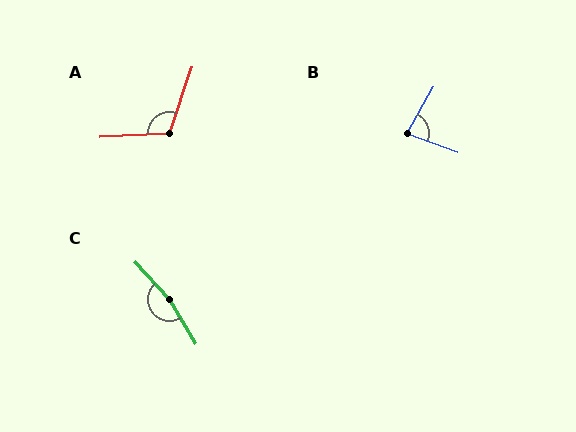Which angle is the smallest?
B, at approximately 81 degrees.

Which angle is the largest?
C, at approximately 168 degrees.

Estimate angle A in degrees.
Approximately 111 degrees.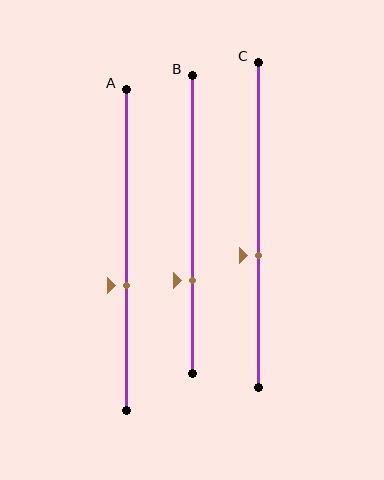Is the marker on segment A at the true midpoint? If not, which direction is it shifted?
No, the marker on segment A is shifted downward by about 11% of the segment length.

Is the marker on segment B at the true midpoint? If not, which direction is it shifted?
No, the marker on segment B is shifted downward by about 19% of the segment length.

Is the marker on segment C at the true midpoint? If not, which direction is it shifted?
No, the marker on segment C is shifted downward by about 9% of the segment length.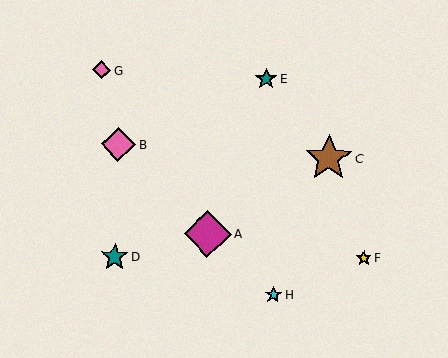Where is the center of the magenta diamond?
The center of the magenta diamond is at (208, 234).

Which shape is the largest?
The brown star (labeled C) is the largest.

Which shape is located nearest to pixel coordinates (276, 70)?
The teal star (labeled E) at (266, 79) is nearest to that location.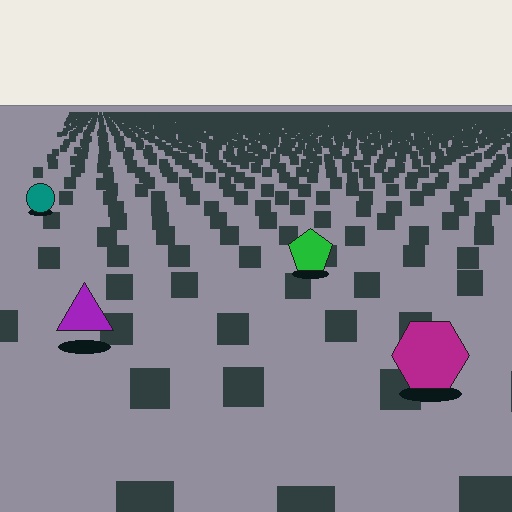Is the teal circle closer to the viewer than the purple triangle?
No. The purple triangle is closer — you can tell from the texture gradient: the ground texture is coarser near it.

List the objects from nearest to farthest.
From nearest to farthest: the magenta hexagon, the purple triangle, the green pentagon, the teal circle.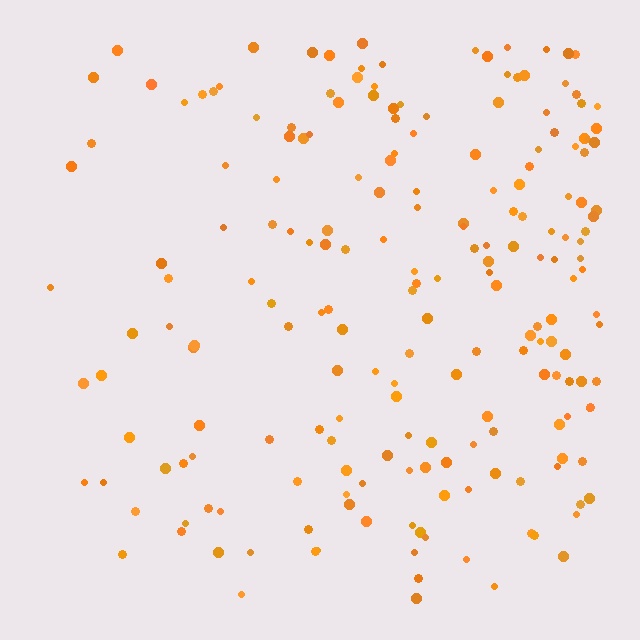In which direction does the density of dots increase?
From left to right, with the right side densest.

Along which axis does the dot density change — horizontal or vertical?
Horizontal.